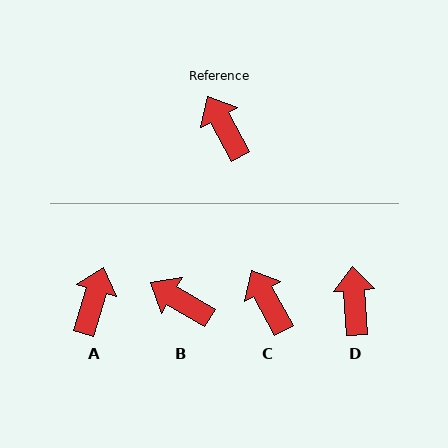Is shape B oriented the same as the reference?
No, it is off by about 31 degrees.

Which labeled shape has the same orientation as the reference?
C.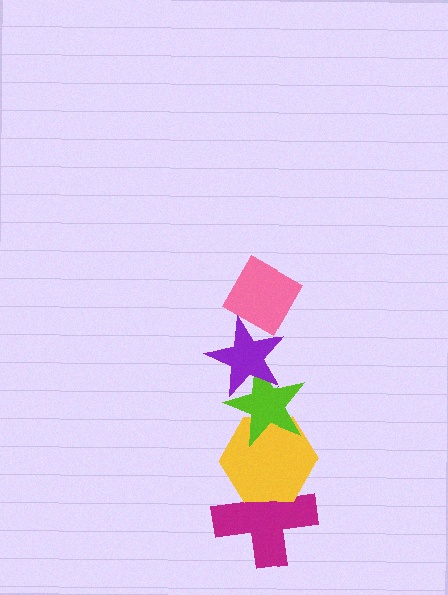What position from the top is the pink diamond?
The pink diamond is 1st from the top.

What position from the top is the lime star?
The lime star is 3rd from the top.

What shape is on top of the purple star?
The pink diamond is on top of the purple star.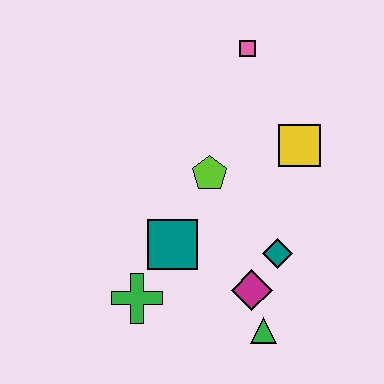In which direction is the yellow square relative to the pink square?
The yellow square is below the pink square.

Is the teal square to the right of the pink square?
No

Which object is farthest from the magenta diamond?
The pink square is farthest from the magenta diamond.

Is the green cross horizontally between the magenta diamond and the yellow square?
No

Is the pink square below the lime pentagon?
No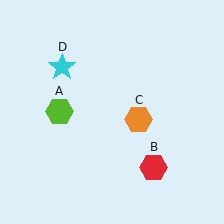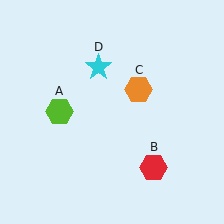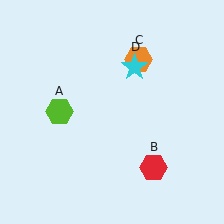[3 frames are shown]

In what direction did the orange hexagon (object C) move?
The orange hexagon (object C) moved up.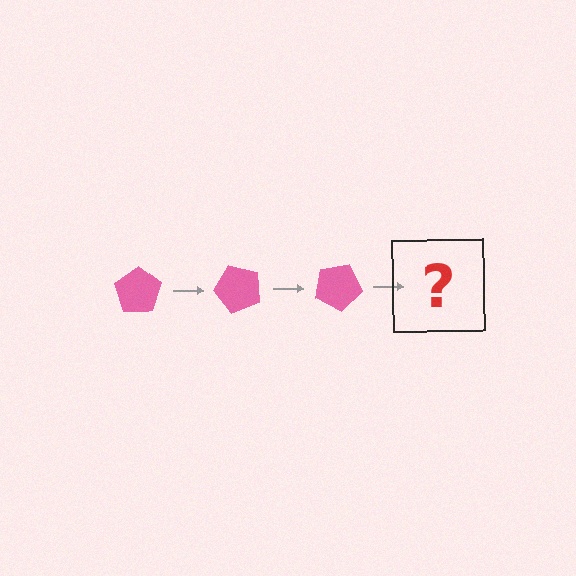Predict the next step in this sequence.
The next step is a pink pentagon rotated 150 degrees.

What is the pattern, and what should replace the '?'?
The pattern is that the pentagon rotates 50 degrees each step. The '?' should be a pink pentagon rotated 150 degrees.